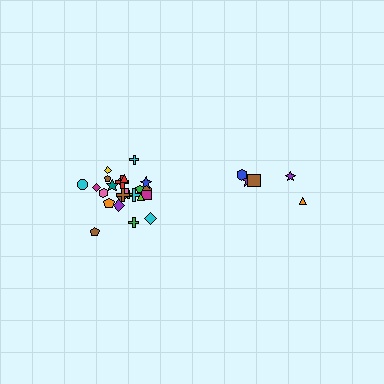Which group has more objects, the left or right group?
The left group.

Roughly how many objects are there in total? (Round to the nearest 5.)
Roughly 30 objects in total.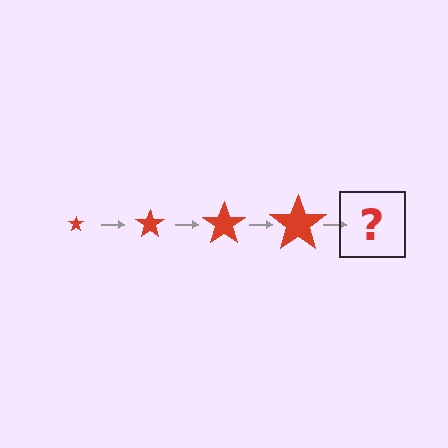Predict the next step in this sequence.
The next step is a red star, larger than the previous one.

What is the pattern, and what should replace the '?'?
The pattern is that the star gets progressively larger each step. The '?' should be a red star, larger than the previous one.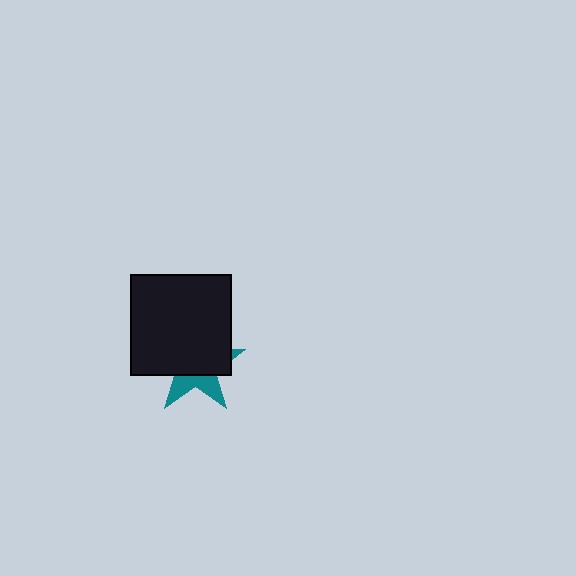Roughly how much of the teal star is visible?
A small part of it is visible (roughly 35%).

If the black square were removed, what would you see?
You would see the complete teal star.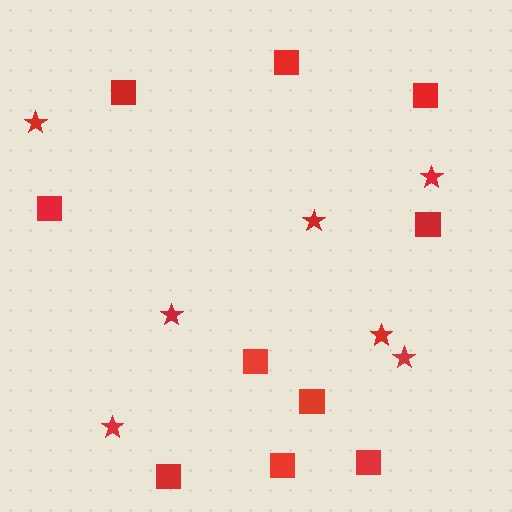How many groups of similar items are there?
There are 2 groups: one group of stars (7) and one group of squares (10).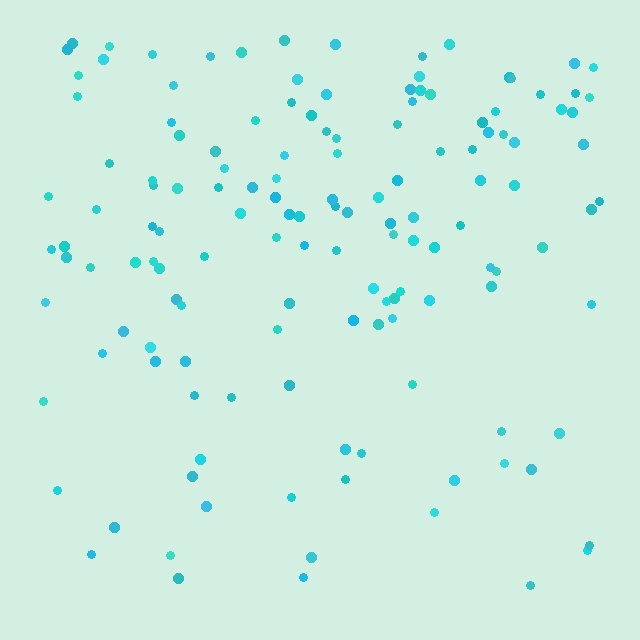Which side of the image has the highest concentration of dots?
The top.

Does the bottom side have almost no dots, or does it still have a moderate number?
Still a moderate number, just noticeably fewer than the top.